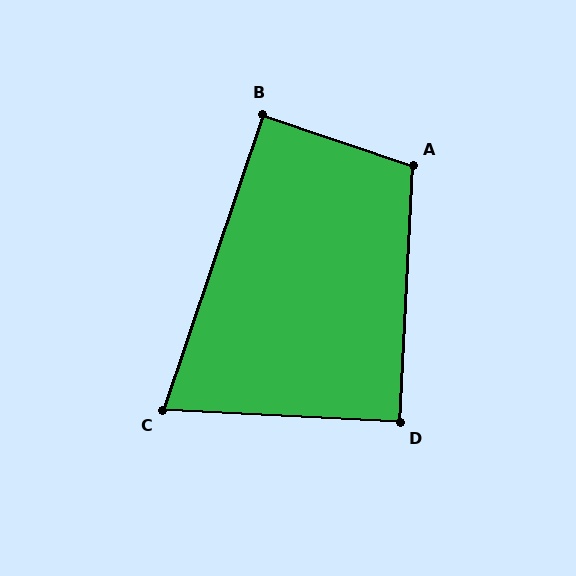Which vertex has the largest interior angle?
A, at approximately 106 degrees.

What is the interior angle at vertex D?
Approximately 90 degrees (approximately right).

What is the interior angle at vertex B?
Approximately 90 degrees (approximately right).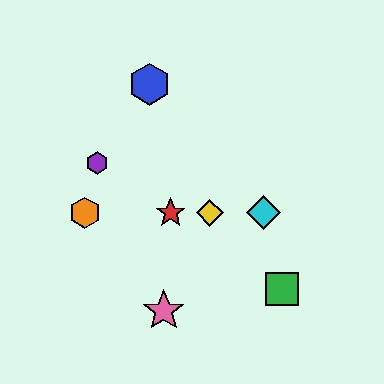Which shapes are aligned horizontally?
The red star, the yellow diamond, the orange hexagon, the cyan diamond are aligned horizontally.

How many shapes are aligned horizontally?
4 shapes (the red star, the yellow diamond, the orange hexagon, the cyan diamond) are aligned horizontally.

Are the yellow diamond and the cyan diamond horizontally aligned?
Yes, both are at y≈213.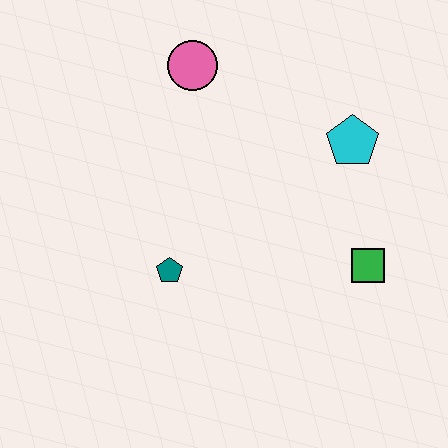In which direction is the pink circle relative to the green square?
The pink circle is above the green square.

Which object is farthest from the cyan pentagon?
The teal pentagon is farthest from the cyan pentagon.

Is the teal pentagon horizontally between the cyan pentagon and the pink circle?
No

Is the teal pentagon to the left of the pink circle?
Yes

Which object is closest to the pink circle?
The cyan pentagon is closest to the pink circle.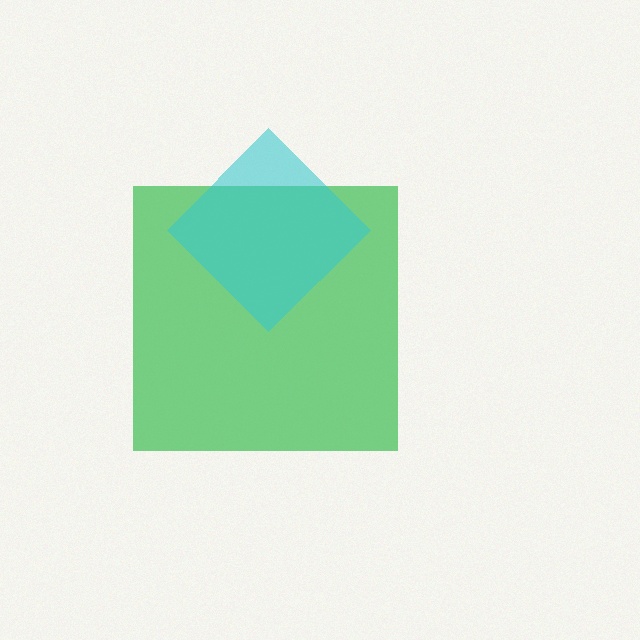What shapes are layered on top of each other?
The layered shapes are: a green square, a cyan diamond.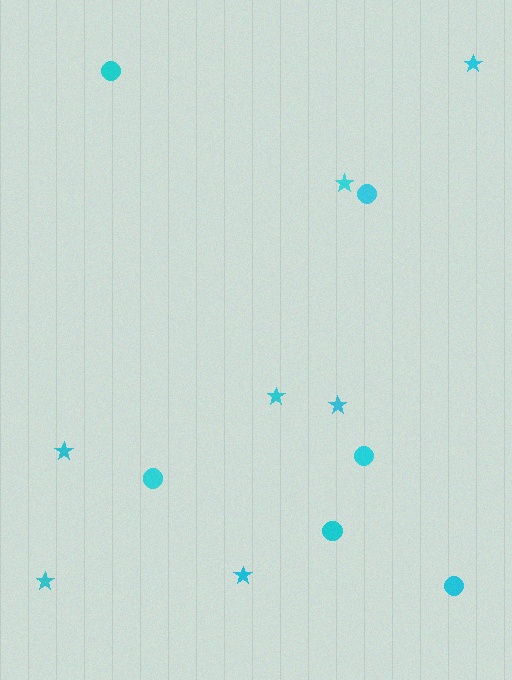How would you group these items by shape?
There are 2 groups: one group of stars (7) and one group of circles (6).